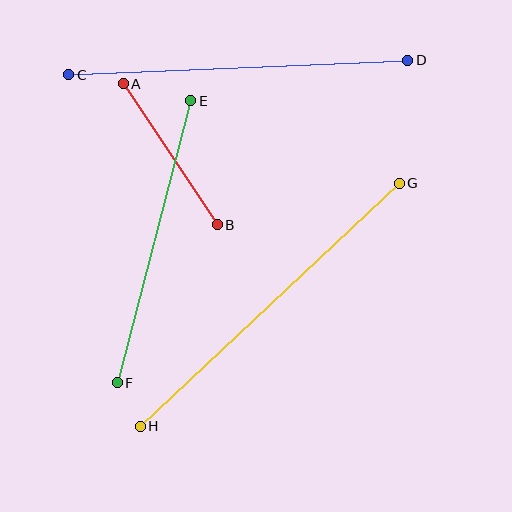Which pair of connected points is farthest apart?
Points G and H are farthest apart.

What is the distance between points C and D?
The distance is approximately 339 pixels.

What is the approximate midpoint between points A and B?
The midpoint is at approximately (170, 154) pixels.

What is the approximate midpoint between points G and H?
The midpoint is at approximately (270, 305) pixels.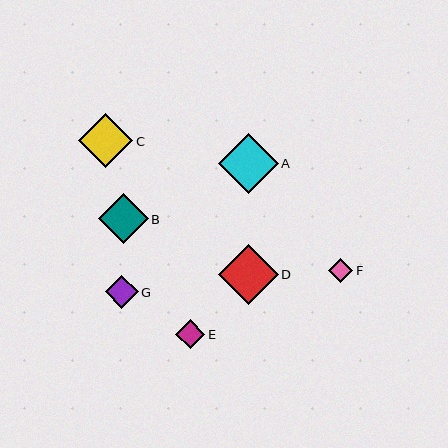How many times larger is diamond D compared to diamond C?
Diamond D is approximately 1.1 times the size of diamond C.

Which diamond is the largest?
Diamond D is the largest with a size of approximately 60 pixels.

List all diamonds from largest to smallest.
From largest to smallest: D, A, C, B, G, E, F.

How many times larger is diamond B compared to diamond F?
Diamond B is approximately 2.1 times the size of diamond F.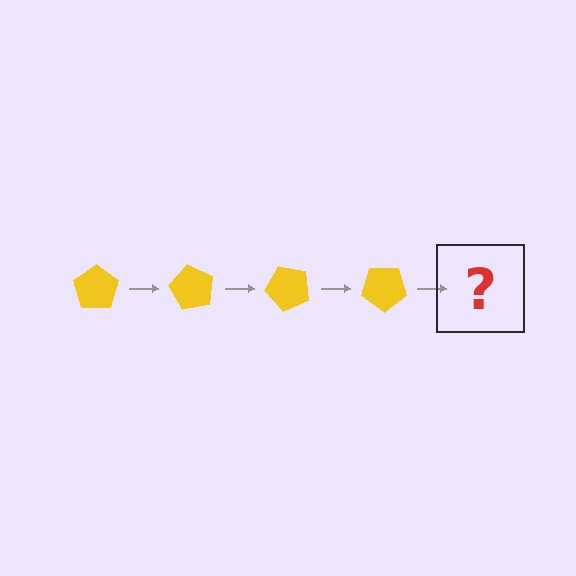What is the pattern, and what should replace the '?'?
The pattern is that the pentagon rotates 60 degrees each step. The '?' should be a yellow pentagon rotated 240 degrees.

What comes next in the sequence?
The next element should be a yellow pentagon rotated 240 degrees.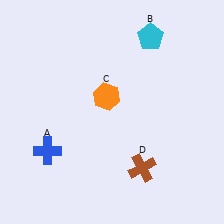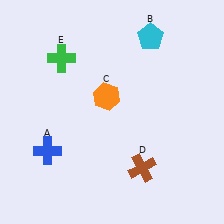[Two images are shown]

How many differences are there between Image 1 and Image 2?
There is 1 difference between the two images.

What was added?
A green cross (E) was added in Image 2.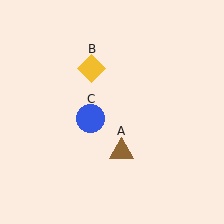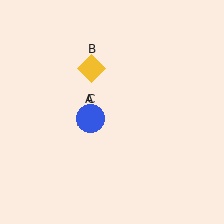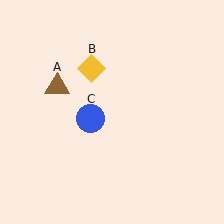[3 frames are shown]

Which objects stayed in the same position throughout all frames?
Yellow diamond (object B) and blue circle (object C) remained stationary.